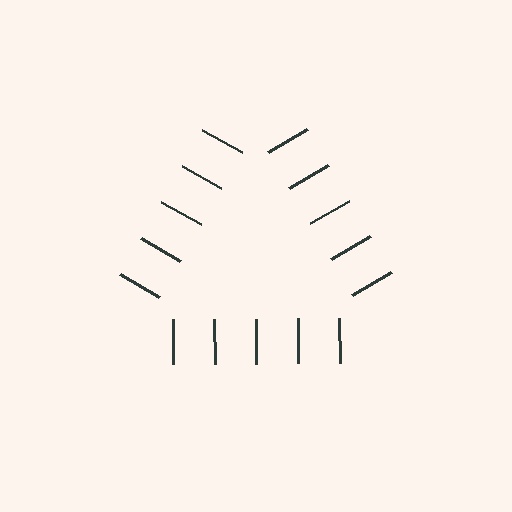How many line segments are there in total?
15 — 5 along each of the 3 edges.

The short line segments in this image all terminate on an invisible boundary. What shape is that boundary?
An illusory triangle — the line segments terminate on its edges but no continuous stroke is drawn.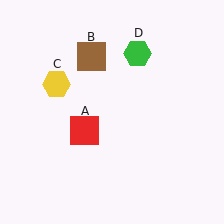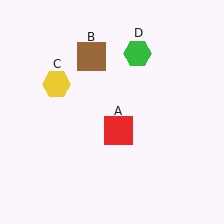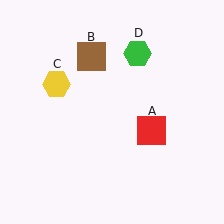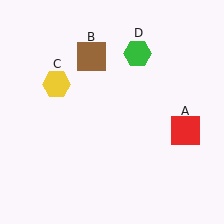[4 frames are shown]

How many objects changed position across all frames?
1 object changed position: red square (object A).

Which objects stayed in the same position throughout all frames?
Brown square (object B) and yellow hexagon (object C) and green hexagon (object D) remained stationary.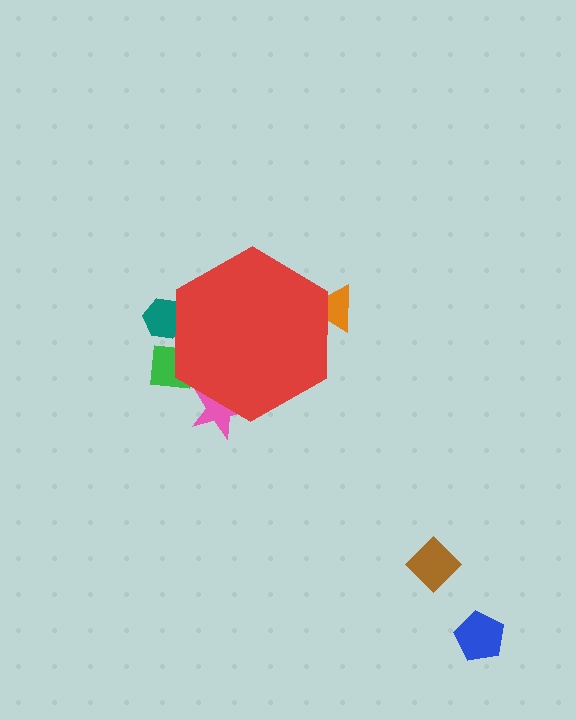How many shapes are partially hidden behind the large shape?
4 shapes are partially hidden.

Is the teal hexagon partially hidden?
Yes, the teal hexagon is partially hidden behind the red hexagon.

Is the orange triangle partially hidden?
Yes, the orange triangle is partially hidden behind the red hexagon.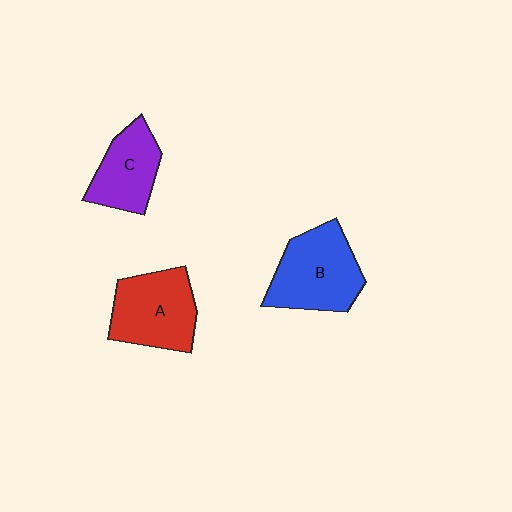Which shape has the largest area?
Shape B (blue).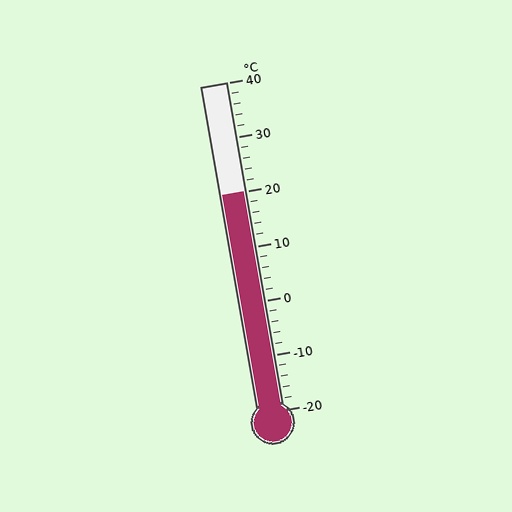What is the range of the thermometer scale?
The thermometer scale ranges from -20°C to 40°C.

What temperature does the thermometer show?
The thermometer shows approximately 20°C.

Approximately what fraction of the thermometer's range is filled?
The thermometer is filled to approximately 65% of its range.